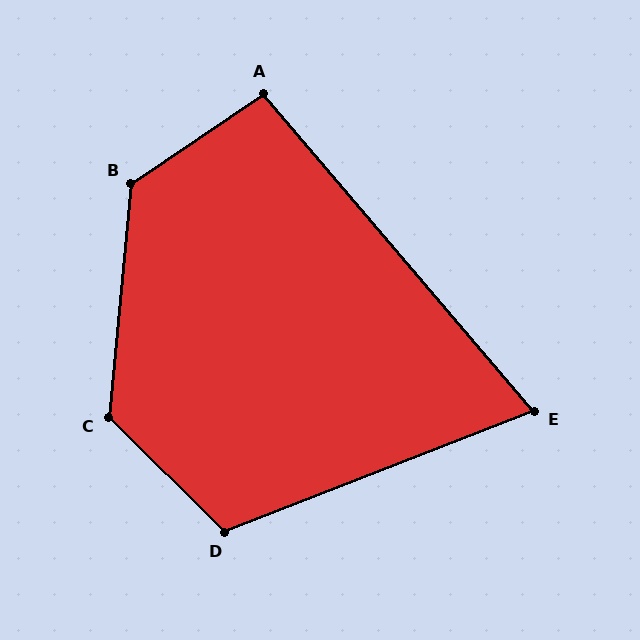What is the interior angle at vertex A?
Approximately 96 degrees (obtuse).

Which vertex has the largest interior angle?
B, at approximately 130 degrees.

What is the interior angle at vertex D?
Approximately 114 degrees (obtuse).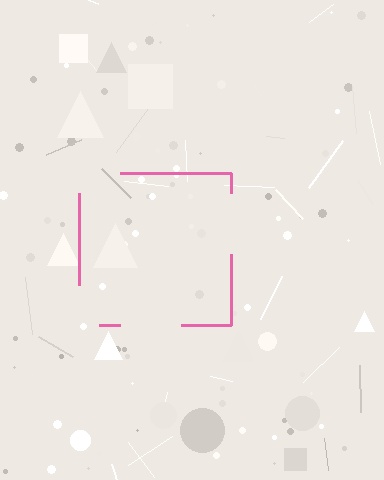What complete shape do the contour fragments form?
The contour fragments form a square.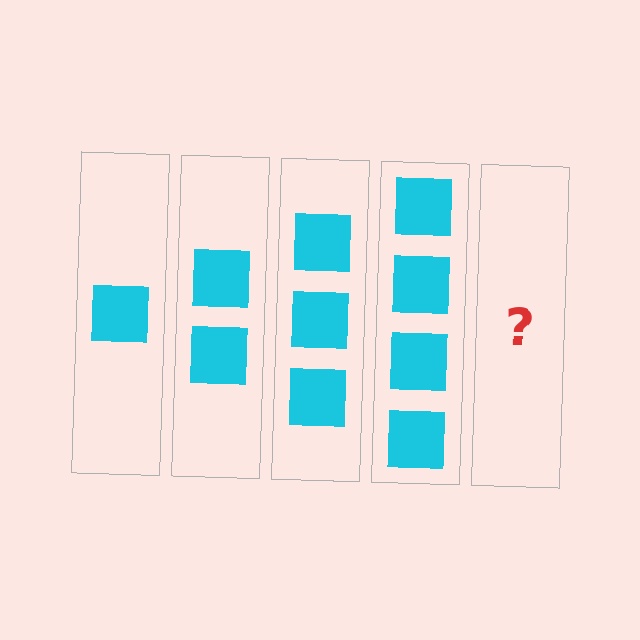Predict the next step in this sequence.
The next step is 5 squares.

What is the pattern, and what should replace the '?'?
The pattern is that each step adds one more square. The '?' should be 5 squares.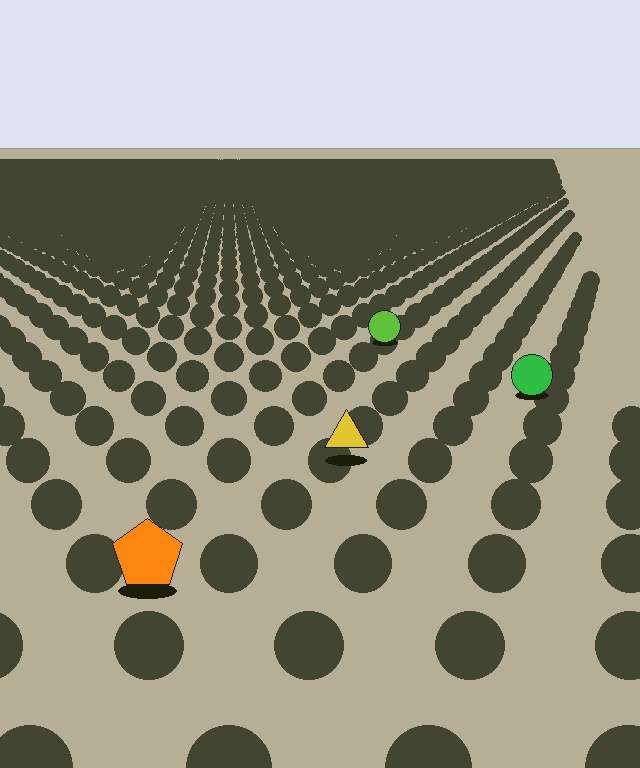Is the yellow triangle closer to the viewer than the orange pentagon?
No. The orange pentagon is closer — you can tell from the texture gradient: the ground texture is coarser near it.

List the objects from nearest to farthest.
From nearest to farthest: the orange pentagon, the yellow triangle, the green circle, the lime circle.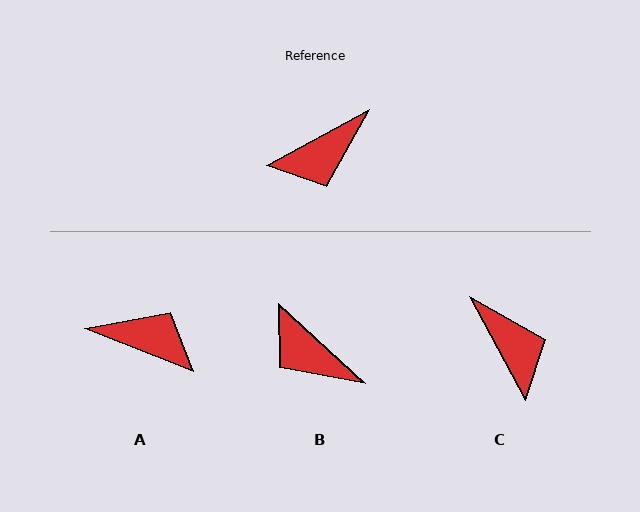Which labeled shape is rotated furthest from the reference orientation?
A, about 130 degrees away.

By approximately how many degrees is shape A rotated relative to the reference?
Approximately 130 degrees counter-clockwise.